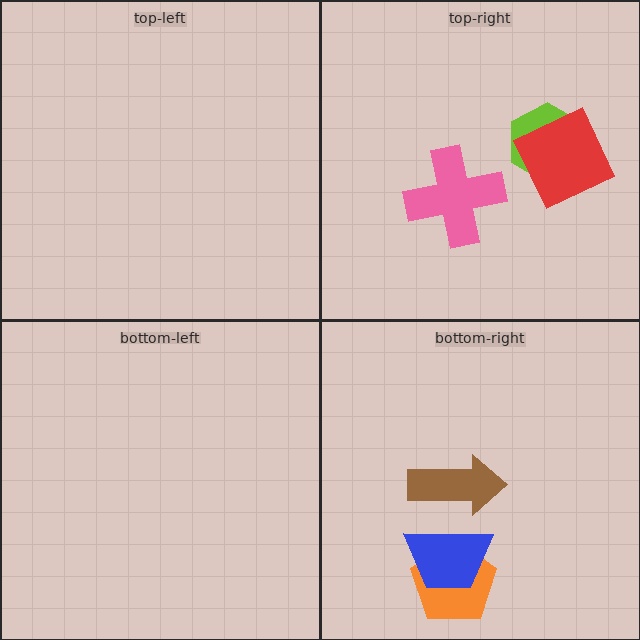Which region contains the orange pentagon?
The bottom-right region.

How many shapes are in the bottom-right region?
3.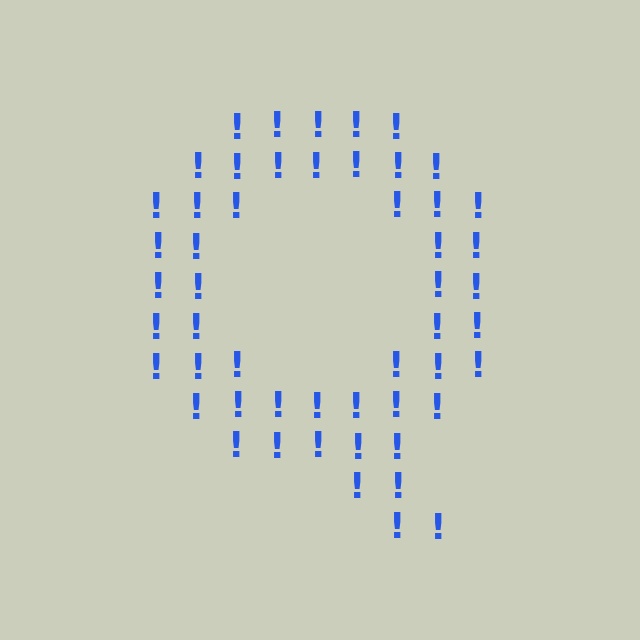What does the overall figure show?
The overall figure shows the letter Q.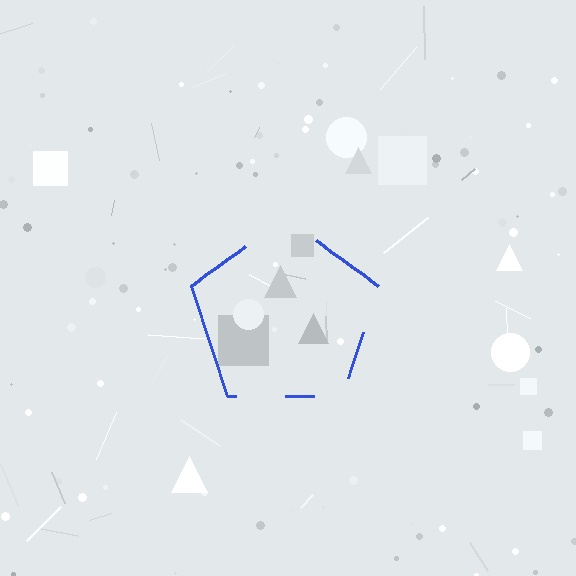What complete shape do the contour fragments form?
The contour fragments form a pentagon.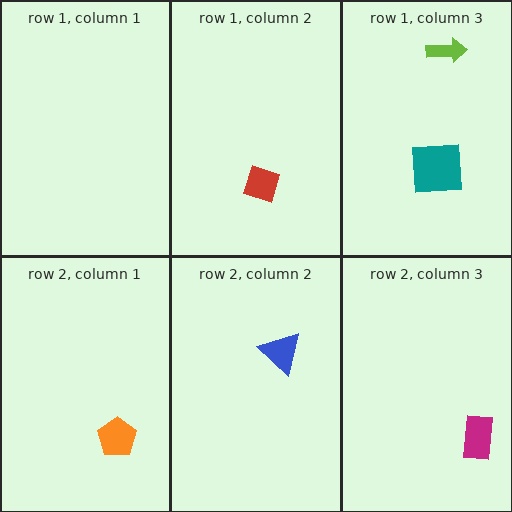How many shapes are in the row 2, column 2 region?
1.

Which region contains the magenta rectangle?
The row 2, column 3 region.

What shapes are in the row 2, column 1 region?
The orange pentagon.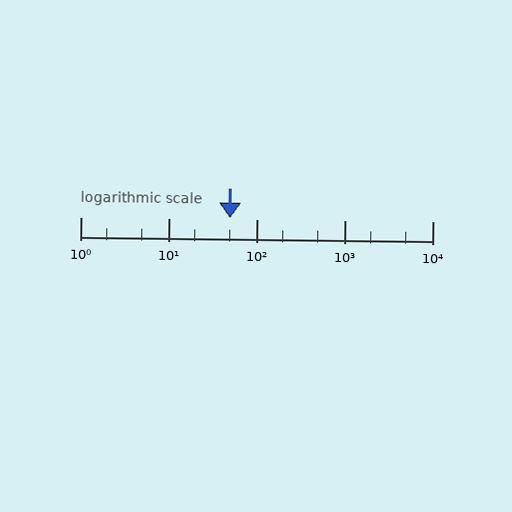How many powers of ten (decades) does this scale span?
The scale spans 4 decades, from 1 to 10000.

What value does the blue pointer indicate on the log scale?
The pointer indicates approximately 50.